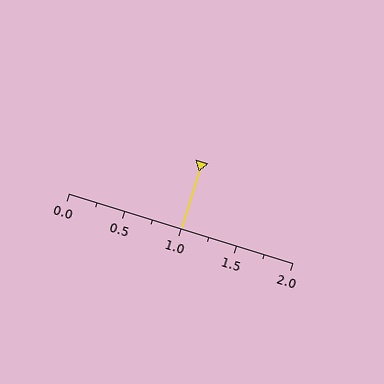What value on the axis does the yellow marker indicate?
The marker indicates approximately 1.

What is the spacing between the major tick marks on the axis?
The major ticks are spaced 0.5 apart.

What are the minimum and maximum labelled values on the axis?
The axis runs from 0.0 to 2.0.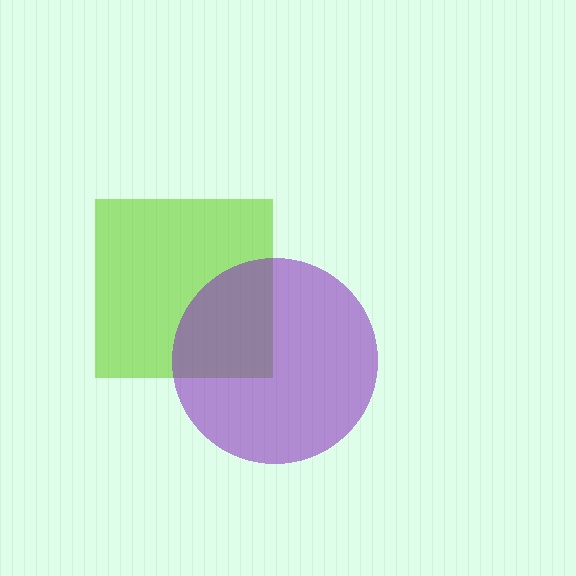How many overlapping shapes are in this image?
There are 2 overlapping shapes in the image.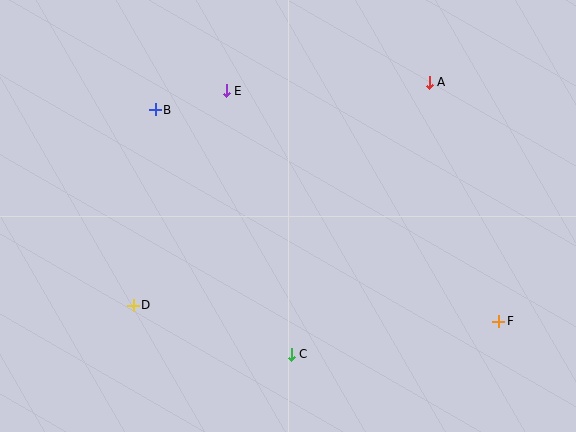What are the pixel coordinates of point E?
Point E is at (226, 91).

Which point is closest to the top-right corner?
Point A is closest to the top-right corner.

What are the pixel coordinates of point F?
Point F is at (499, 321).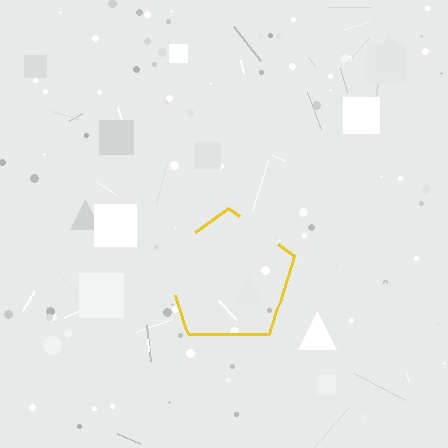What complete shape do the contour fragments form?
The contour fragments form a pentagon.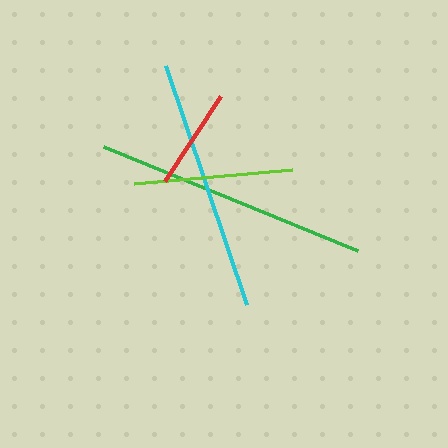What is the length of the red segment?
The red segment is approximately 102 pixels long.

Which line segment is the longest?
The green line is the longest at approximately 274 pixels.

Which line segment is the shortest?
The red line is the shortest at approximately 102 pixels.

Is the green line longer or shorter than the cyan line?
The green line is longer than the cyan line.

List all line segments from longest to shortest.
From longest to shortest: green, cyan, lime, red.